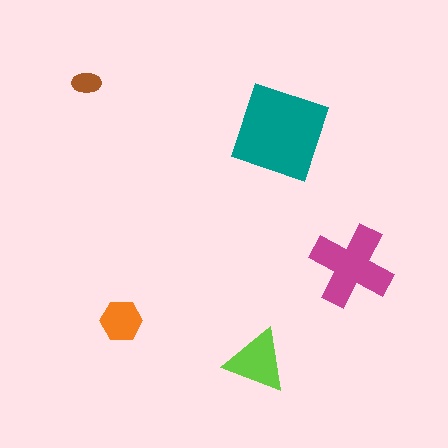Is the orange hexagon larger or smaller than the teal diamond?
Smaller.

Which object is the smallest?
The brown ellipse.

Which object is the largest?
The teal diamond.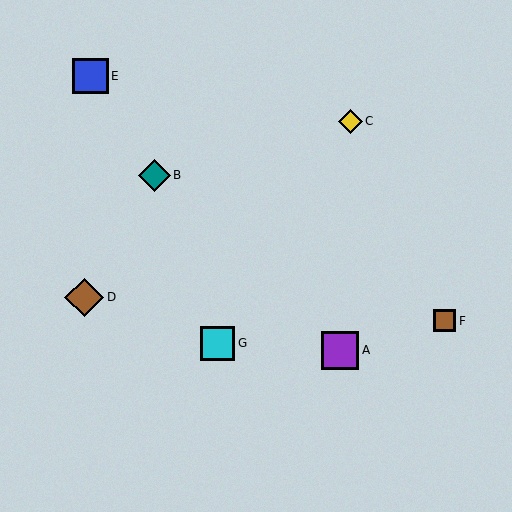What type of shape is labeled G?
Shape G is a cyan square.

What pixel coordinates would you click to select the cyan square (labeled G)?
Click at (218, 343) to select the cyan square G.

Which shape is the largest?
The brown diamond (labeled D) is the largest.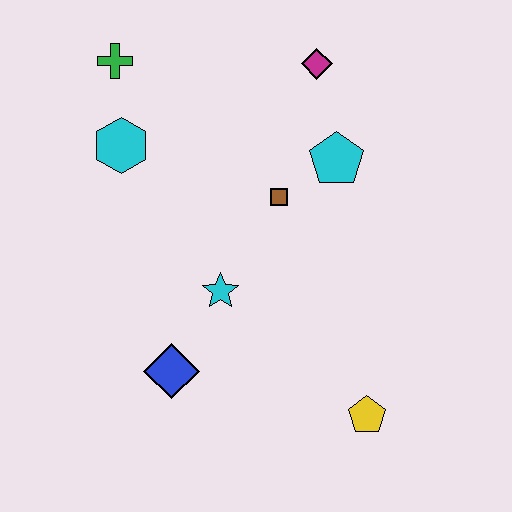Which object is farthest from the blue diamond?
The magenta diamond is farthest from the blue diamond.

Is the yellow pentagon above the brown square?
No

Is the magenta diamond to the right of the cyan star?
Yes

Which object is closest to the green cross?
The cyan hexagon is closest to the green cross.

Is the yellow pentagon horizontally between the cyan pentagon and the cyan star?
No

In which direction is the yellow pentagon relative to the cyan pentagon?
The yellow pentagon is below the cyan pentagon.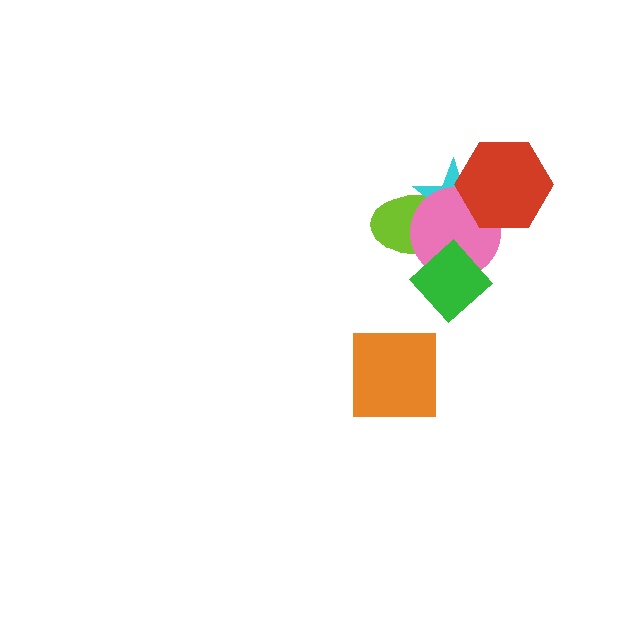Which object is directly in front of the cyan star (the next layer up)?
The pink circle is directly in front of the cyan star.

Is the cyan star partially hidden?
Yes, it is partially covered by another shape.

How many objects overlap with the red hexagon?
2 objects overlap with the red hexagon.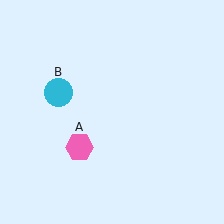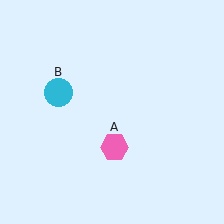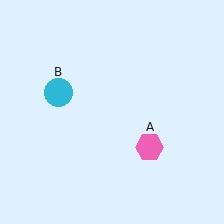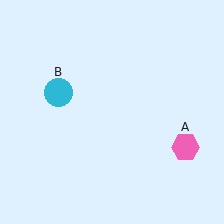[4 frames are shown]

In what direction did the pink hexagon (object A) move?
The pink hexagon (object A) moved right.